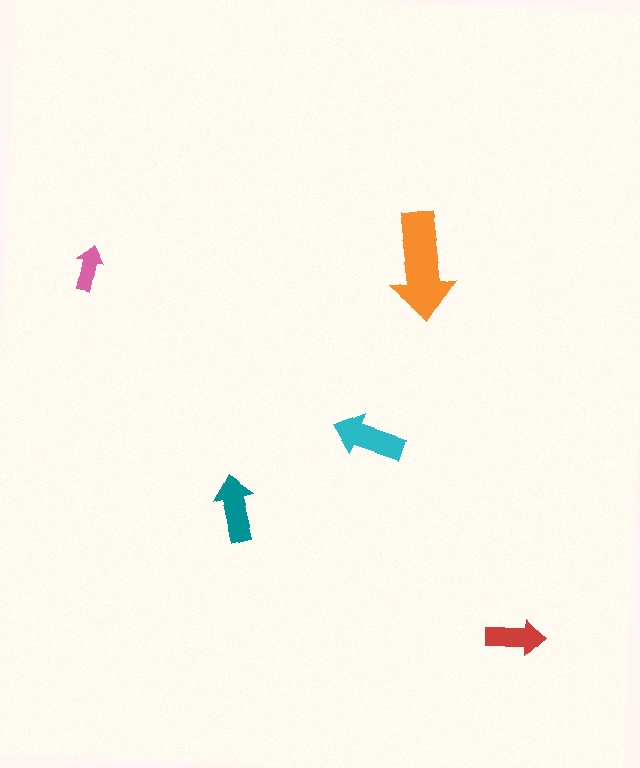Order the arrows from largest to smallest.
the orange one, the cyan one, the teal one, the red one, the pink one.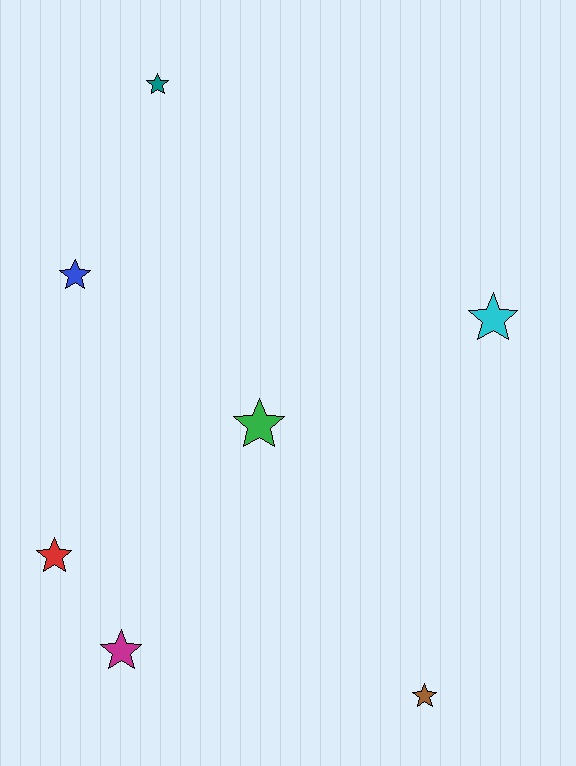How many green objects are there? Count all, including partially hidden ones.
There is 1 green object.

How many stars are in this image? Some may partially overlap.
There are 7 stars.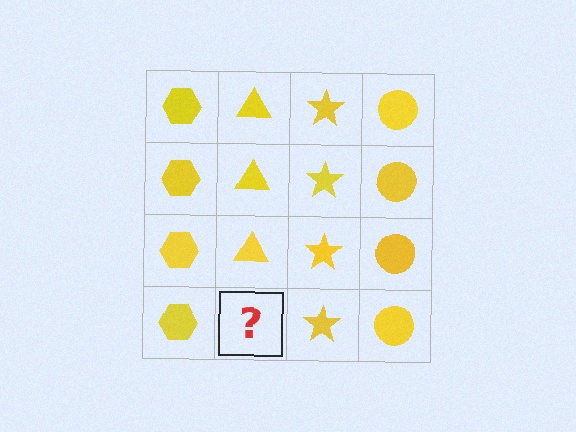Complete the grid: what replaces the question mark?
The question mark should be replaced with a yellow triangle.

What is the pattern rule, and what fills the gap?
The rule is that each column has a consistent shape. The gap should be filled with a yellow triangle.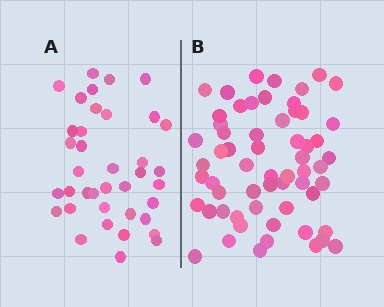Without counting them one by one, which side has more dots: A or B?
Region B (the right region) has more dots.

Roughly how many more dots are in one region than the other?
Region B has approximately 20 more dots than region A.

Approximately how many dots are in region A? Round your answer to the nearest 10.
About 40 dots. (The exact count is 38, which rounds to 40.)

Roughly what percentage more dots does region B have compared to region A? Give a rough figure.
About 60% more.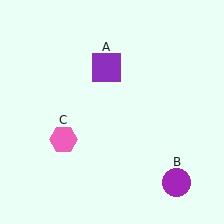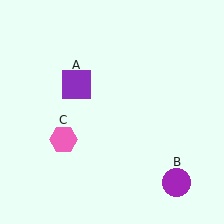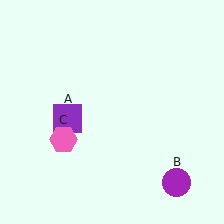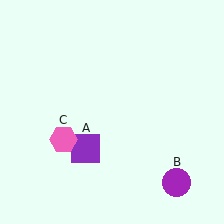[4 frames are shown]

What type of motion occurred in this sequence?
The purple square (object A) rotated counterclockwise around the center of the scene.